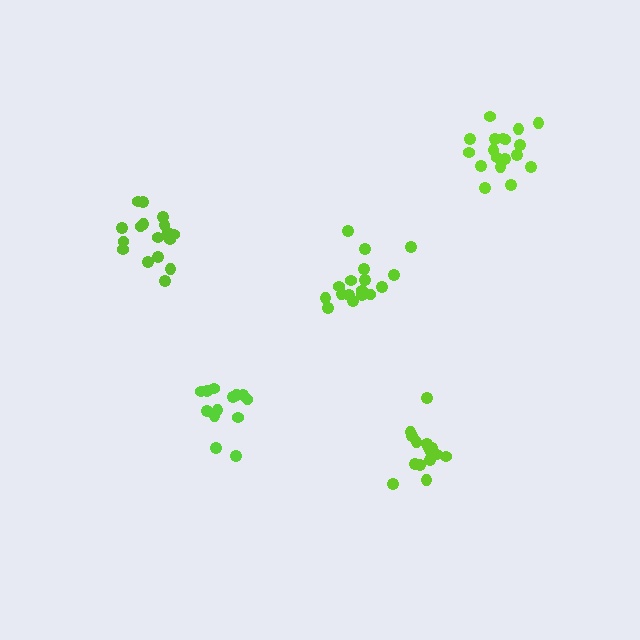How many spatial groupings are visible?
There are 5 spatial groupings.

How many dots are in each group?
Group 1: 17 dots, Group 2: 18 dots, Group 3: 17 dots, Group 4: 15 dots, Group 5: 13 dots (80 total).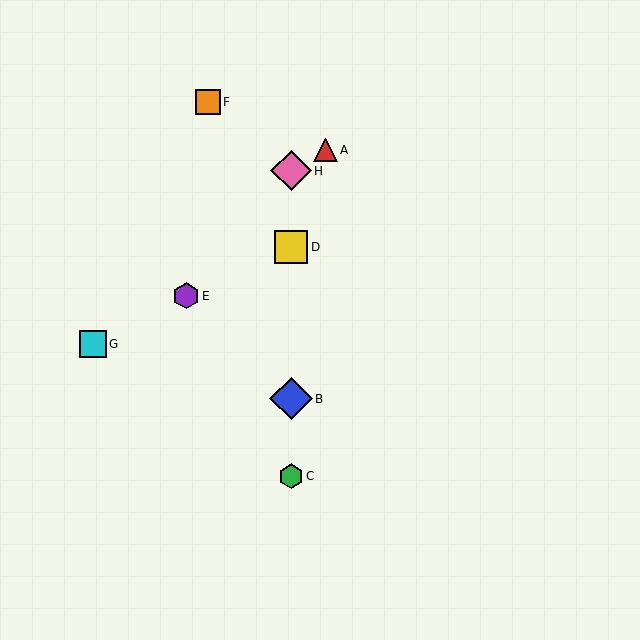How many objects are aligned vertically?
4 objects (B, C, D, H) are aligned vertically.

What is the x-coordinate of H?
Object H is at x≈291.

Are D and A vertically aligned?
No, D is at x≈291 and A is at x≈325.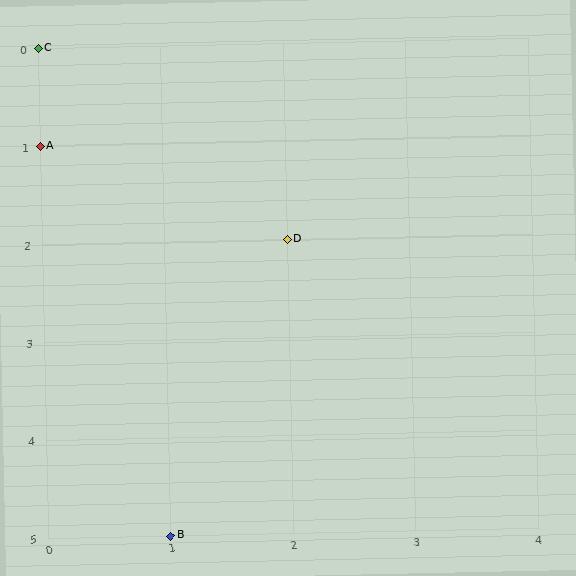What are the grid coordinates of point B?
Point B is at grid coordinates (1, 5).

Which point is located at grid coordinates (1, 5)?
Point B is at (1, 5).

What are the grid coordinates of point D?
Point D is at grid coordinates (2, 2).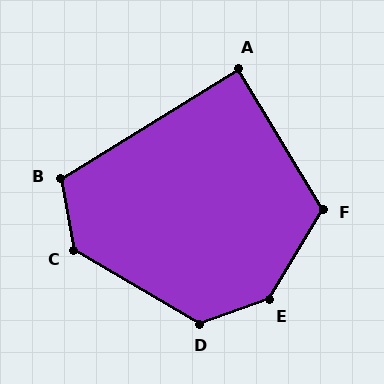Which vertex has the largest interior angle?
E, at approximately 140 degrees.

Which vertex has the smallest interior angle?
A, at approximately 89 degrees.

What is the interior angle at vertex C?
Approximately 131 degrees (obtuse).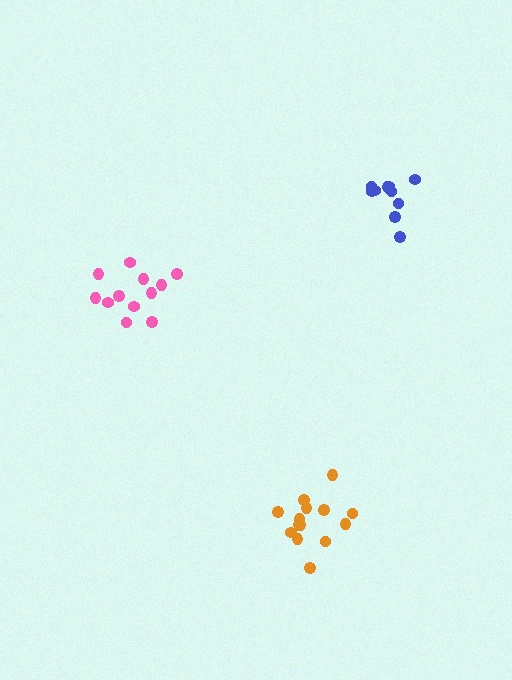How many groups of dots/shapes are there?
There are 3 groups.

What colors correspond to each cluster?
The clusters are colored: orange, blue, pink.